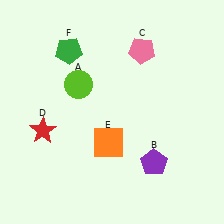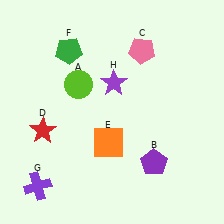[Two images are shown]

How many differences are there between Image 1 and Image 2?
There are 2 differences between the two images.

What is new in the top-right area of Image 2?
A purple star (H) was added in the top-right area of Image 2.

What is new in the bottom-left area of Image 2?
A purple cross (G) was added in the bottom-left area of Image 2.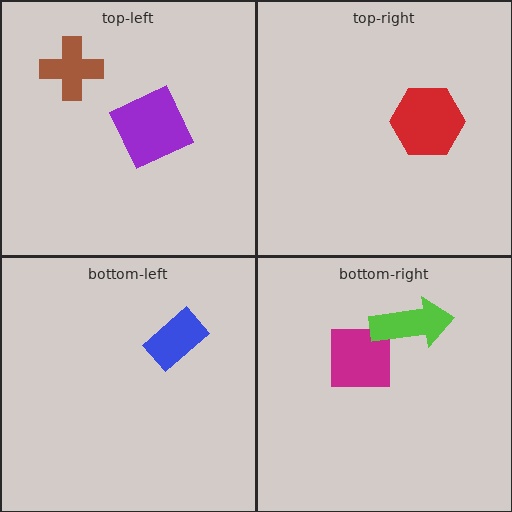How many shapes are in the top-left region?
2.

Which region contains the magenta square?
The bottom-right region.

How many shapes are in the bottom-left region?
1.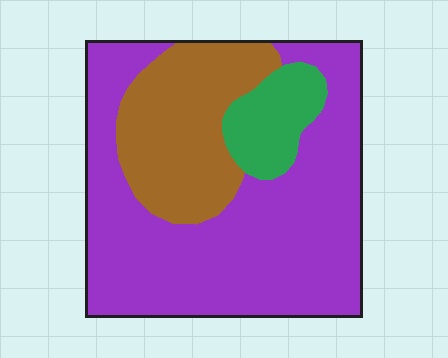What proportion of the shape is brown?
Brown covers around 25% of the shape.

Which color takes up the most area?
Purple, at roughly 65%.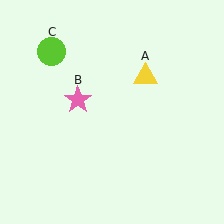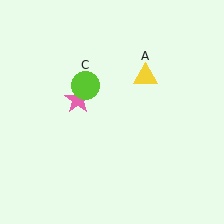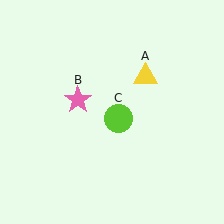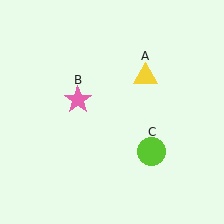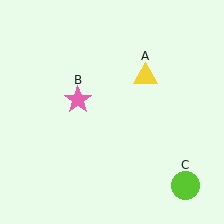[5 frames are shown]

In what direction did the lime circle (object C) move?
The lime circle (object C) moved down and to the right.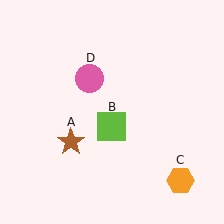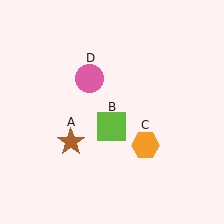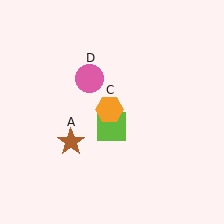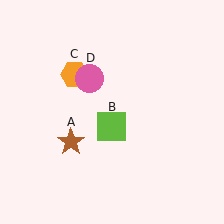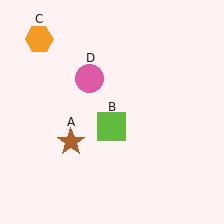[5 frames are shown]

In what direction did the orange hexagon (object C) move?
The orange hexagon (object C) moved up and to the left.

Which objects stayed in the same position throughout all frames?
Brown star (object A) and lime square (object B) and pink circle (object D) remained stationary.